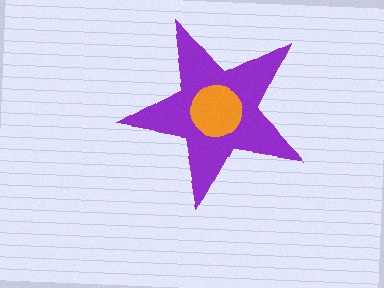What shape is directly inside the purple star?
The orange circle.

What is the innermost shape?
The orange circle.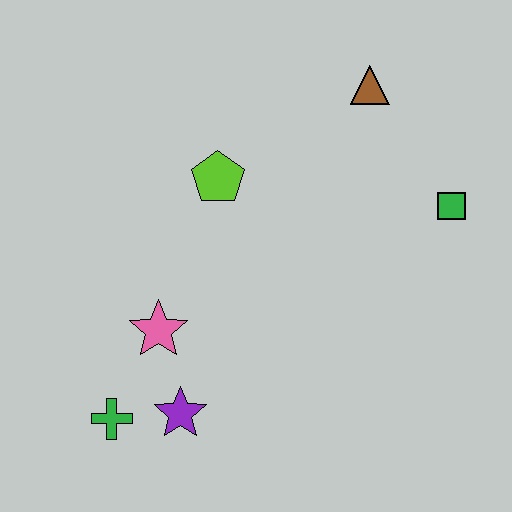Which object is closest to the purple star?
The green cross is closest to the purple star.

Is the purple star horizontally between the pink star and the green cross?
No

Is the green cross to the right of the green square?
No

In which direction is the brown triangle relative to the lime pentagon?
The brown triangle is to the right of the lime pentagon.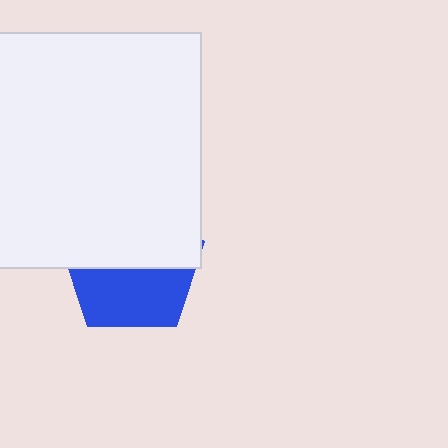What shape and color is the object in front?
The object in front is a white rectangle.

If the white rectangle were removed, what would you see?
You would see the complete blue pentagon.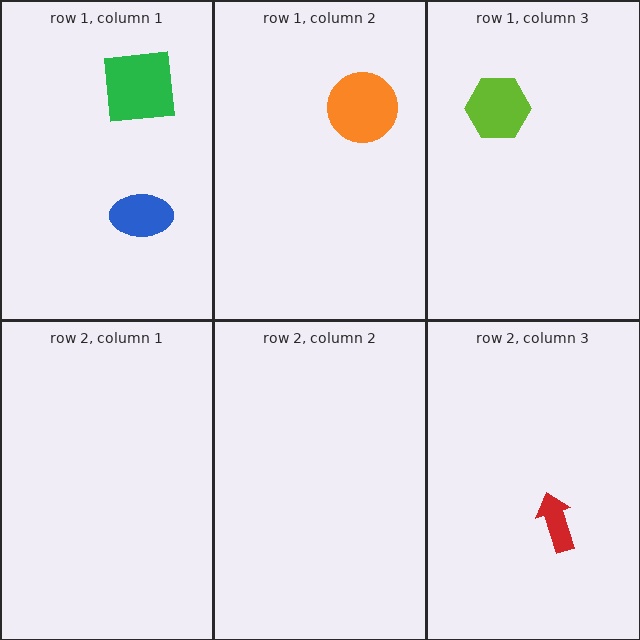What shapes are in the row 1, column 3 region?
The lime hexagon.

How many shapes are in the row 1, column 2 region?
1.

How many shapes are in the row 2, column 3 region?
1.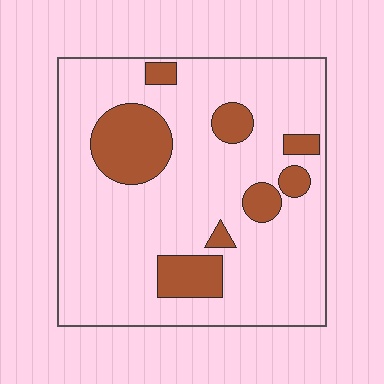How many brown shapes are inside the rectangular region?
8.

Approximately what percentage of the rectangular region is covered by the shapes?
Approximately 20%.